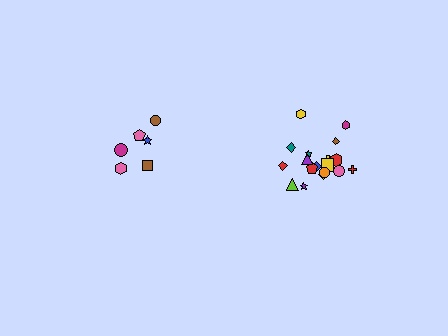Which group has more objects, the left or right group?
The right group.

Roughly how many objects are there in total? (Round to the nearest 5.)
Roughly 25 objects in total.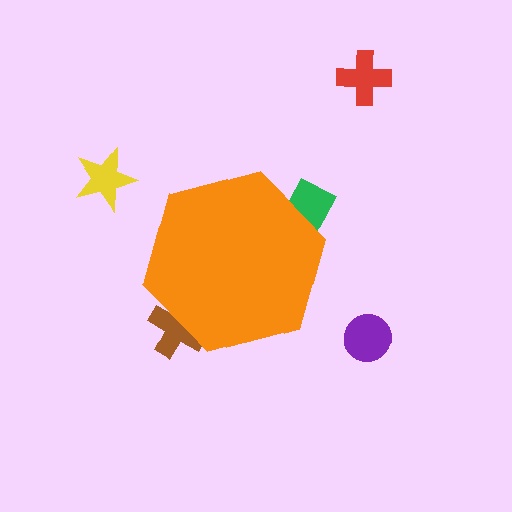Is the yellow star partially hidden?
No, the yellow star is fully visible.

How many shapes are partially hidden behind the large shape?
2 shapes are partially hidden.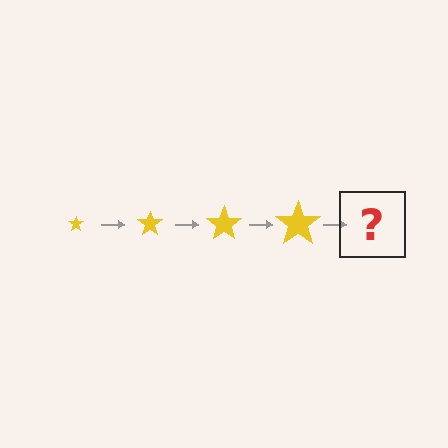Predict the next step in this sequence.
The next step is a yellow star, larger than the previous one.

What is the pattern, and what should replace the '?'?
The pattern is that the star gets progressively larger each step. The '?' should be a yellow star, larger than the previous one.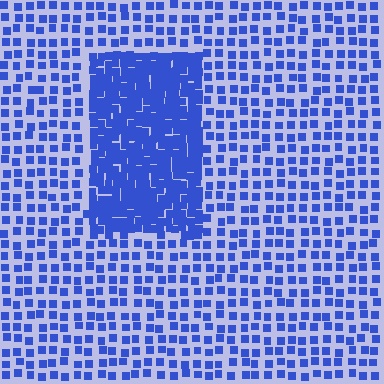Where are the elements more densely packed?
The elements are more densely packed inside the rectangle boundary.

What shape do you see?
I see a rectangle.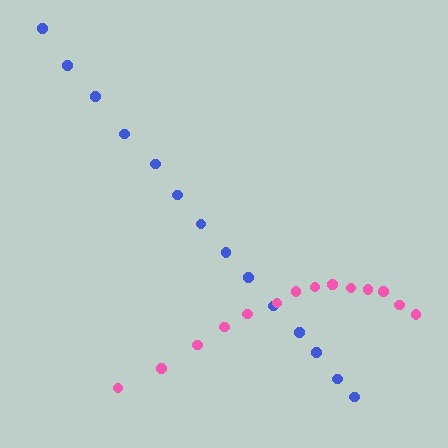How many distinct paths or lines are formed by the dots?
There are 2 distinct paths.